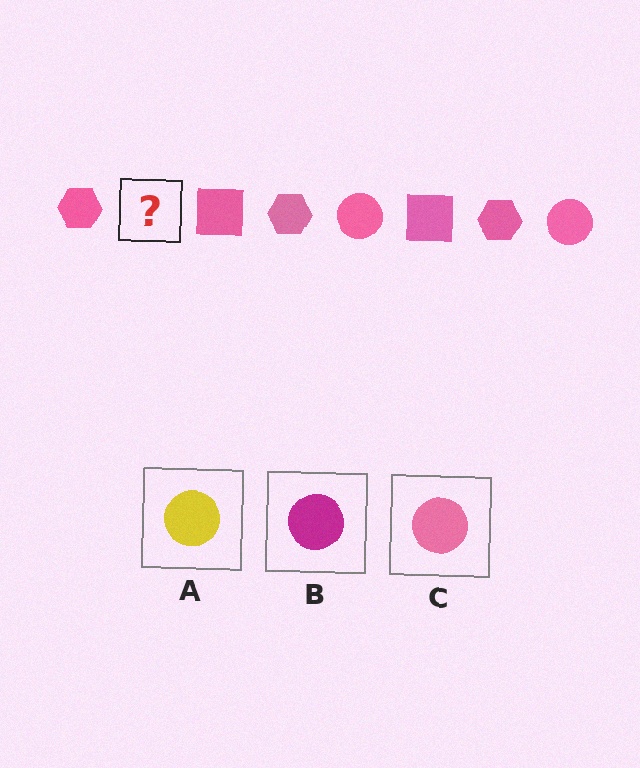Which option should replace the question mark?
Option C.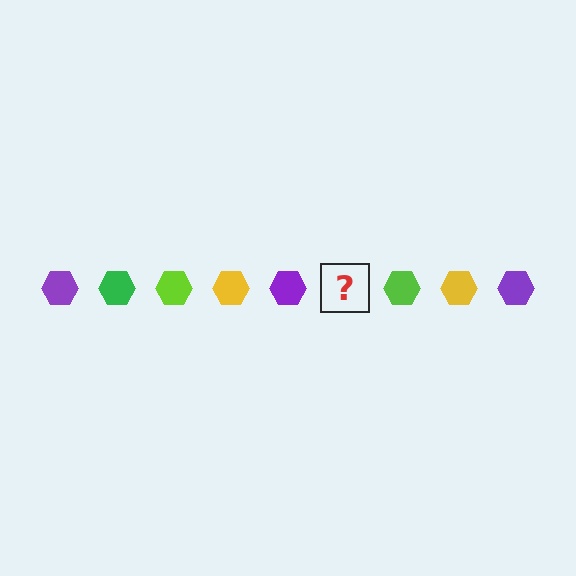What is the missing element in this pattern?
The missing element is a green hexagon.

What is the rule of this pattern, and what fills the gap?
The rule is that the pattern cycles through purple, green, lime, yellow hexagons. The gap should be filled with a green hexagon.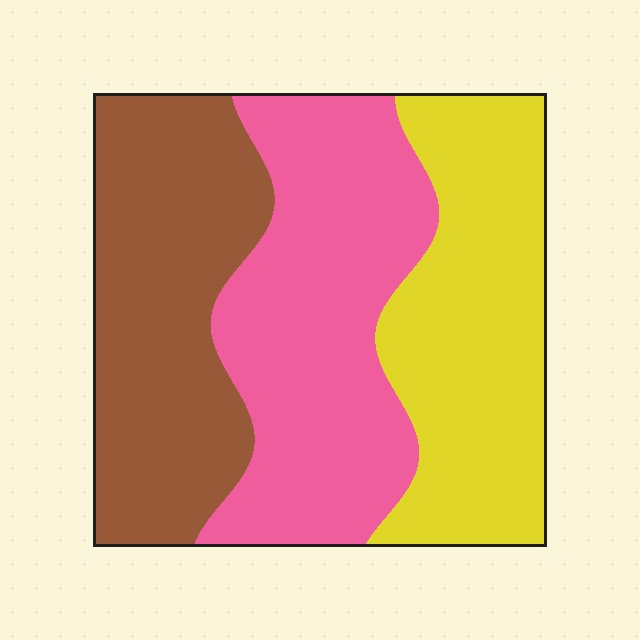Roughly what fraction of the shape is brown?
Brown covers 32% of the shape.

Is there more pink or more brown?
Pink.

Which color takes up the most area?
Pink, at roughly 35%.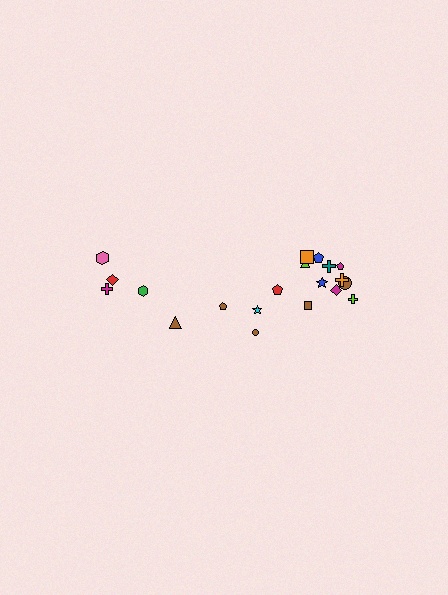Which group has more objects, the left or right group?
The right group.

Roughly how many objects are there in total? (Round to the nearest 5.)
Roughly 20 objects in total.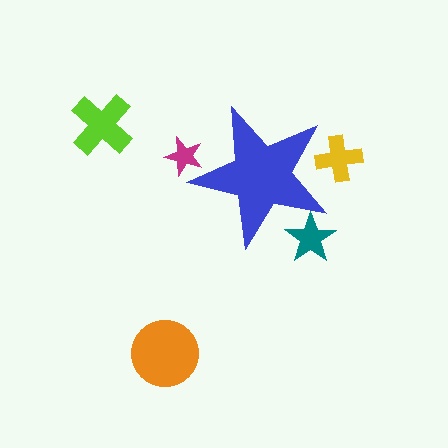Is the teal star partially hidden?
Yes, the teal star is partially hidden behind the blue star.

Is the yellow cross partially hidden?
Yes, the yellow cross is partially hidden behind the blue star.